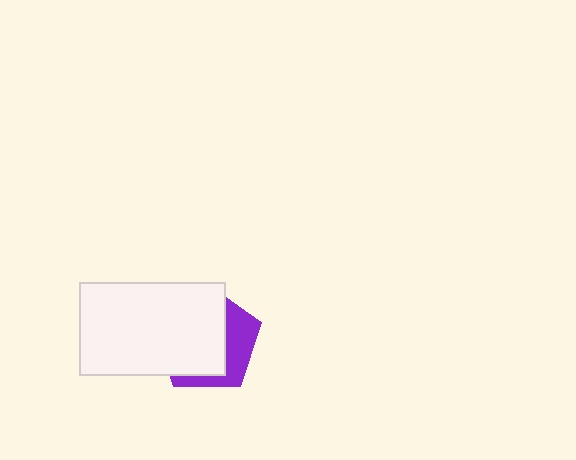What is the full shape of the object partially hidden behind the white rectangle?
The partially hidden object is a purple pentagon.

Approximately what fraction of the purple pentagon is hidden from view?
Roughly 65% of the purple pentagon is hidden behind the white rectangle.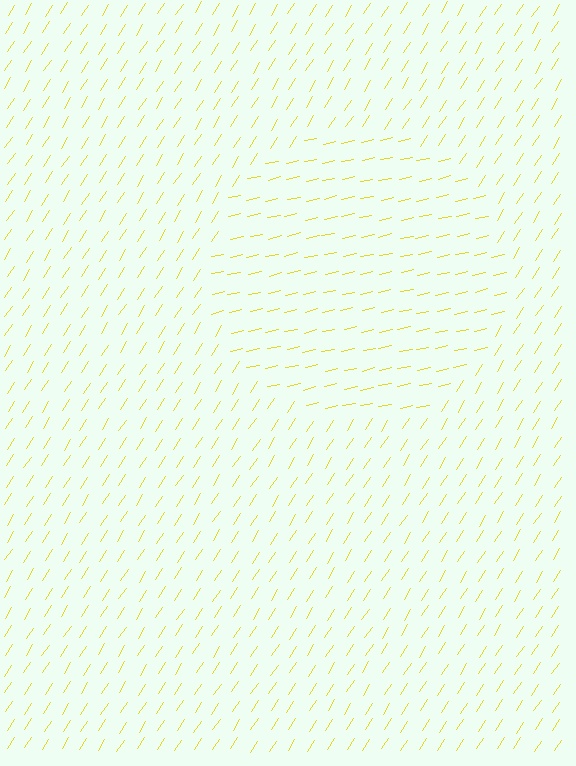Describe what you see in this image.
The image is filled with small yellow line segments. A circle region in the image has lines oriented differently from the surrounding lines, creating a visible texture boundary.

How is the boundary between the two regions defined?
The boundary is defined purely by a change in line orientation (approximately 45 degrees difference). All lines are the same color and thickness.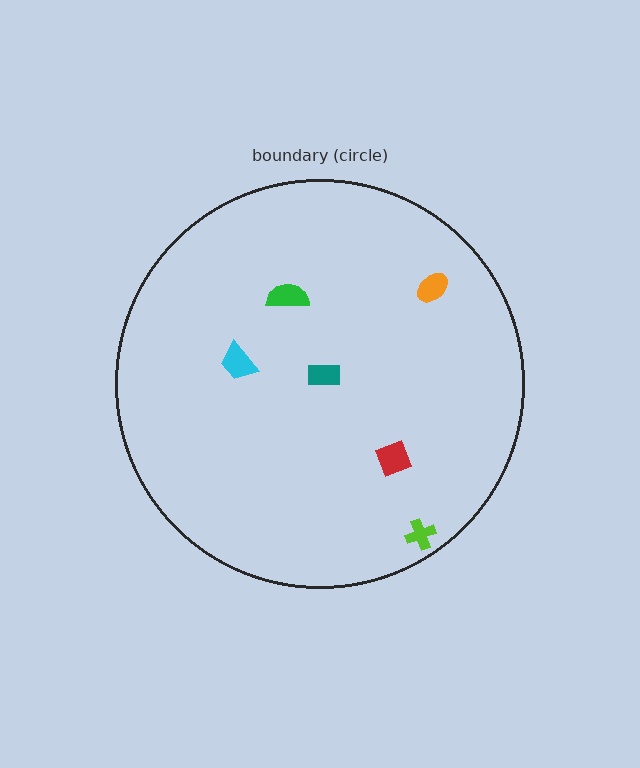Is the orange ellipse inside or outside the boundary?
Inside.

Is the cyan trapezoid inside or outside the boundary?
Inside.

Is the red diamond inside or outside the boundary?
Inside.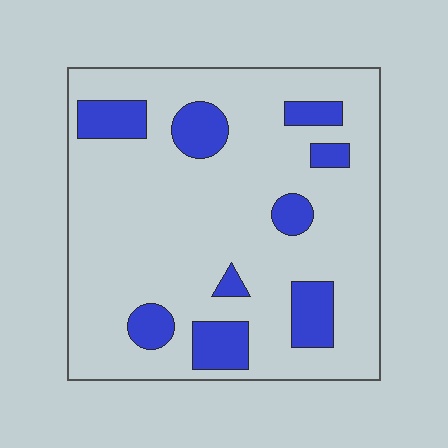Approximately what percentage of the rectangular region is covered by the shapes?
Approximately 20%.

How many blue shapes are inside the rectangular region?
9.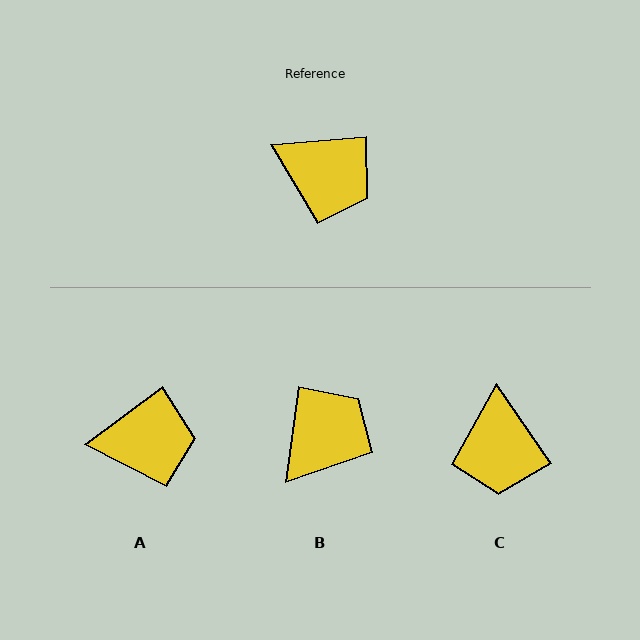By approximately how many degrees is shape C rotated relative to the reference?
Approximately 60 degrees clockwise.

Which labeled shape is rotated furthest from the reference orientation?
B, about 78 degrees away.